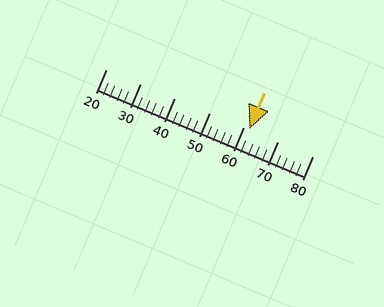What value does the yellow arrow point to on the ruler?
The yellow arrow points to approximately 62.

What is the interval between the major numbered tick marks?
The major tick marks are spaced 10 units apart.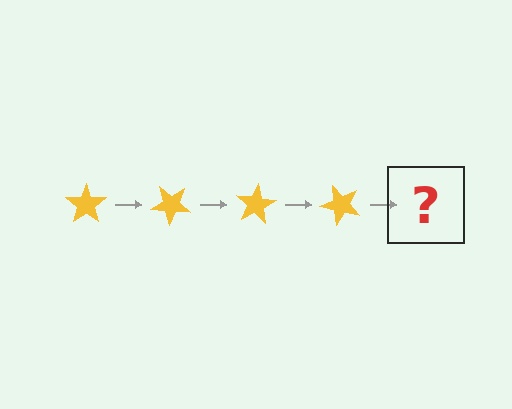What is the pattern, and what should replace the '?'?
The pattern is that the star rotates 40 degrees each step. The '?' should be a yellow star rotated 160 degrees.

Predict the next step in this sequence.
The next step is a yellow star rotated 160 degrees.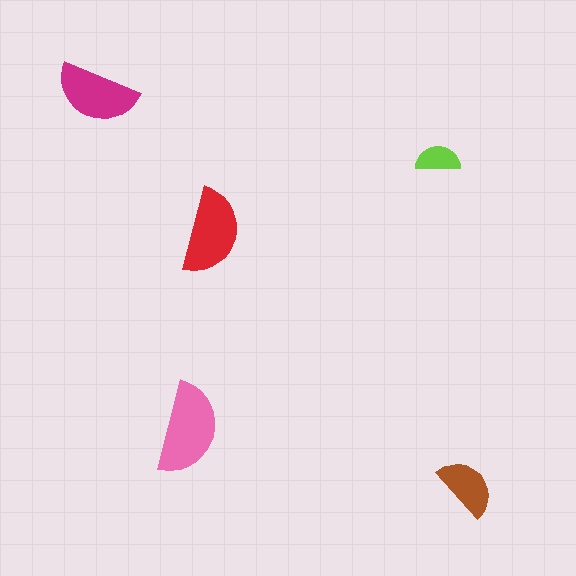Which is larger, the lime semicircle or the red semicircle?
The red one.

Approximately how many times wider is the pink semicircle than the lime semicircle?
About 2 times wider.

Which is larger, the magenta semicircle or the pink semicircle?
The pink one.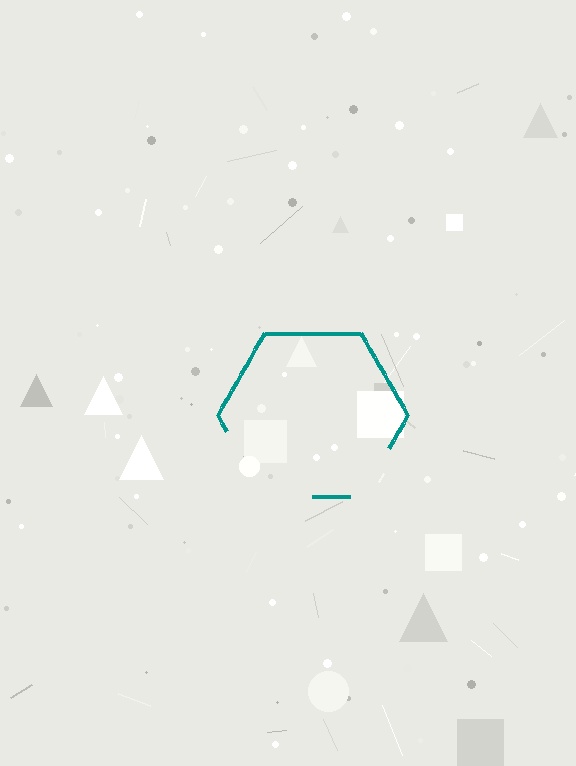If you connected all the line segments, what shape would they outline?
They would outline a hexagon.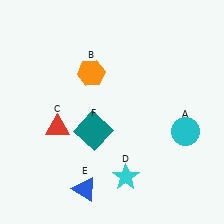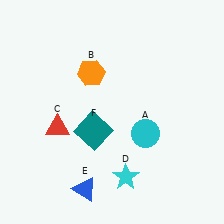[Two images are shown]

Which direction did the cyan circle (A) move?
The cyan circle (A) moved left.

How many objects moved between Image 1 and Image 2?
1 object moved between the two images.